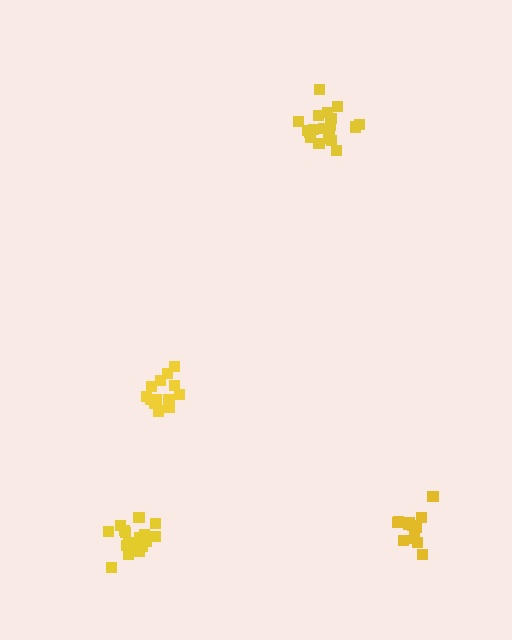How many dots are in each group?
Group 1: 18 dots, Group 2: 14 dots, Group 3: 20 dots, Group 4: 14 dots (66 total).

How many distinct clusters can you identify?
There are 4 distinct clusters.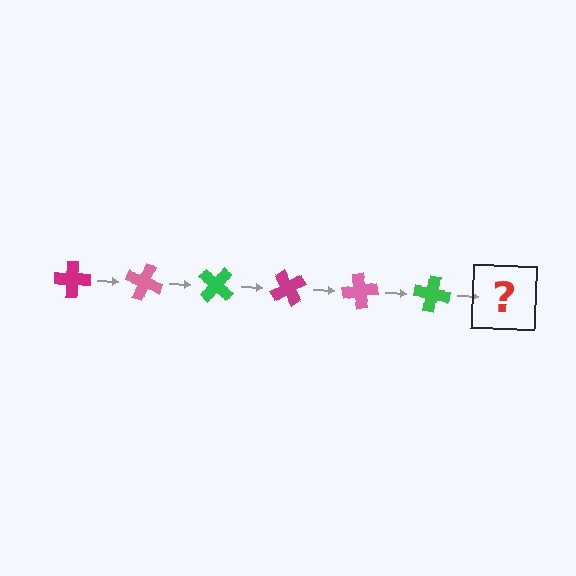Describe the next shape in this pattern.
It should be a magenta cross, rotated 120 degrees from the start.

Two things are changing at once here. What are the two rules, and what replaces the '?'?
The two rules are that it rotates 20 degrees each step and the color cycles through magenta, pink, and green. The '?' should be a magenta cross, rotated 120 degrees from the start.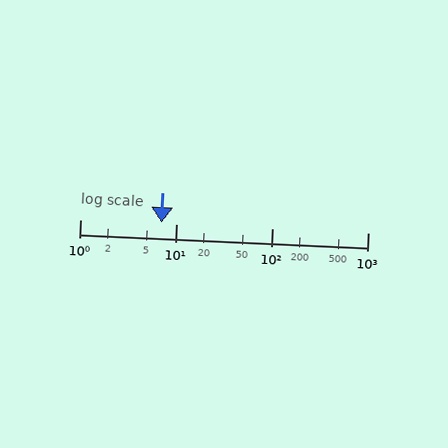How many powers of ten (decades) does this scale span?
The scale spans 3 decades, from 1 to 1000.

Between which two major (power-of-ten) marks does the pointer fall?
The pointer is between 1 and 10.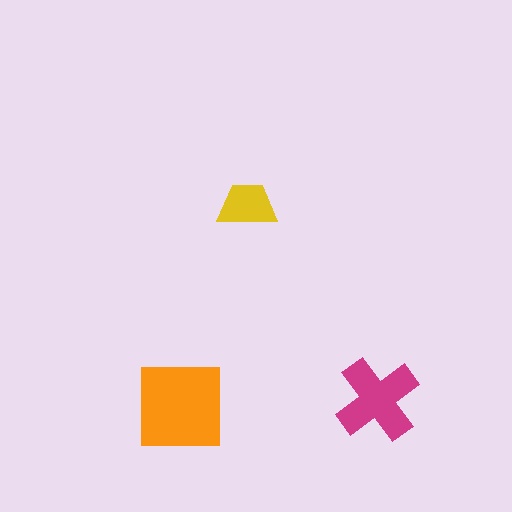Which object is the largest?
The orange square.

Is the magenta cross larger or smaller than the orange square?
Smaller.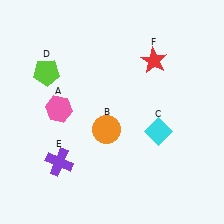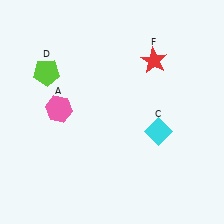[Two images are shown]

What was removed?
The purple cross (E), the orange circle (B) were removed in Image 2.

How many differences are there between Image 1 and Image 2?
There are 2 differences between the two images.